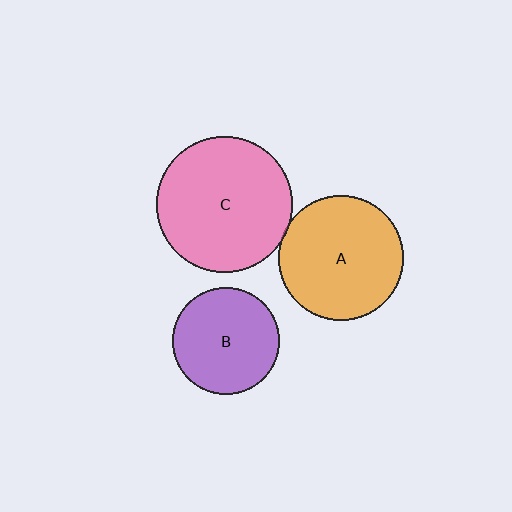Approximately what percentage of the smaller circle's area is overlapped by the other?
Approximately 5%.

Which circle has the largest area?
Circle C (pink).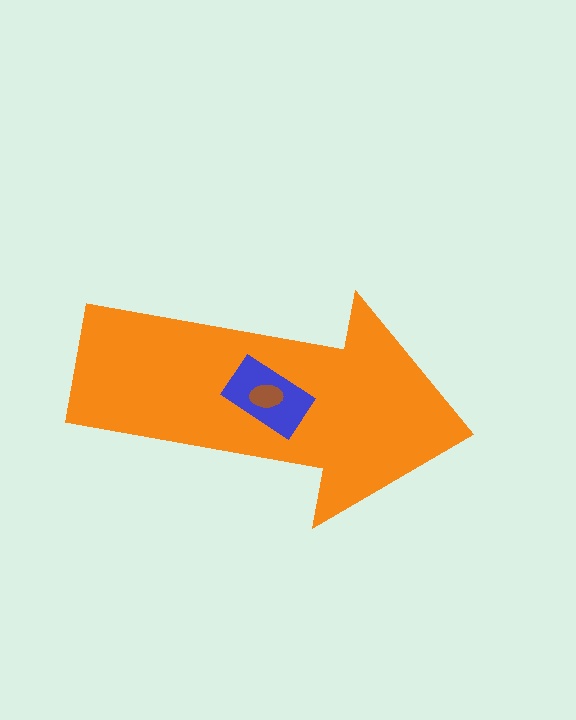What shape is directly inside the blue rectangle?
The brown ellipse.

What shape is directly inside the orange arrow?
The blue rectangle.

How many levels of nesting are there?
3.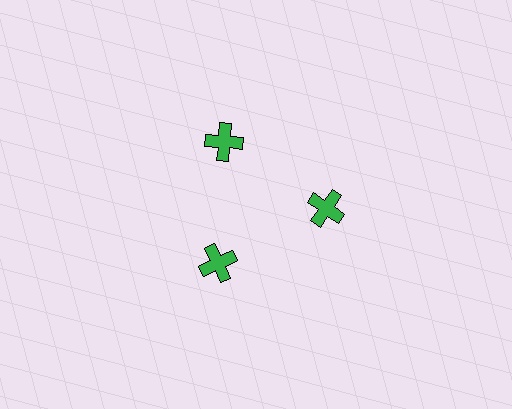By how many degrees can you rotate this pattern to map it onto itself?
The pattern maps onto itself every 120 degrees of rotation.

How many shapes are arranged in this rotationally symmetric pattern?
There are 3 shapes, arranged in 3 groups of 1.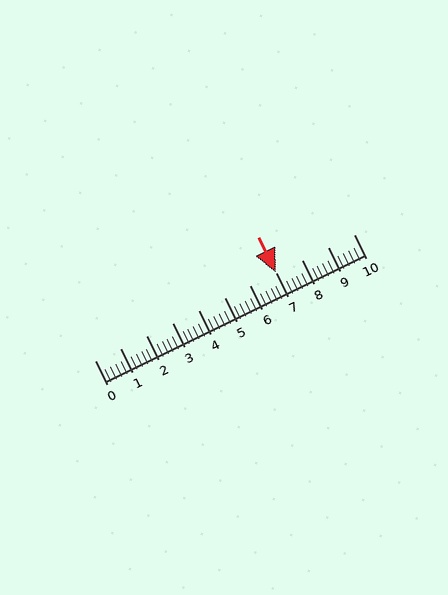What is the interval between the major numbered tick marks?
The major tick marks are spaced 1 units apart.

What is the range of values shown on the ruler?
The ruler shows values from 0 to 10.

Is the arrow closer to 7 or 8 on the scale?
The arrow is closer to 7.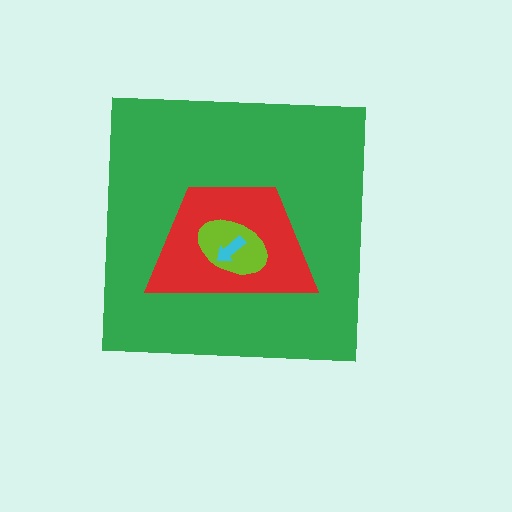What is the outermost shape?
The green square.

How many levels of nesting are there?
4.